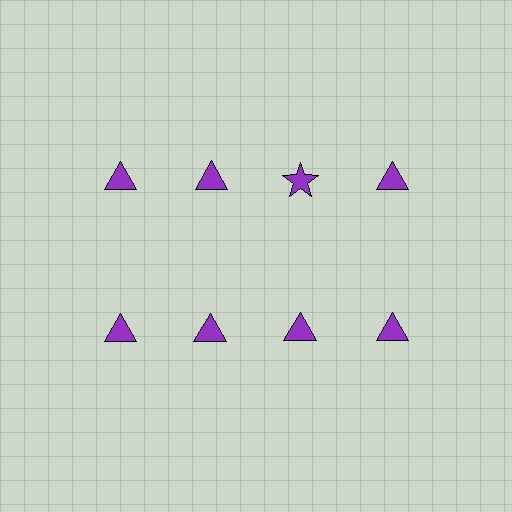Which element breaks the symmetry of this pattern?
The purple star in the top row, center column breaks the symmetry. All other shapes are purple triangles.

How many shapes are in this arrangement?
There are 8 shapes arranged in a grid pattern.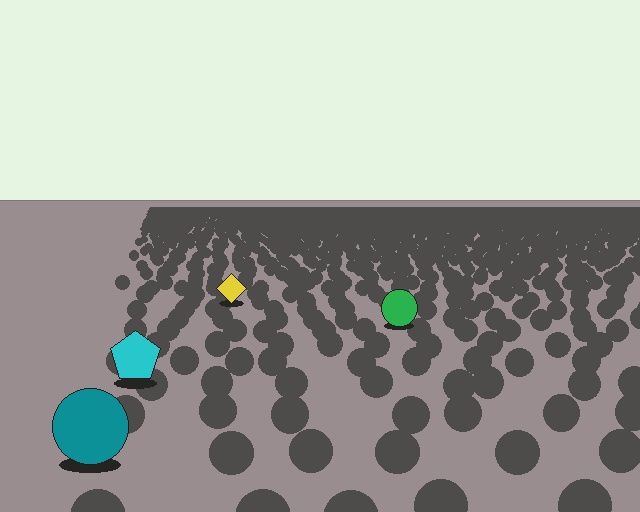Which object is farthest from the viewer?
The yellow diamond is farthest from the viewer. It appears smaller and the ground texture around it is denser.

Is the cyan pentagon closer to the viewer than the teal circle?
No. The teal circle is closer — you can tell from the texture gradient: the ground texture is coarser near it.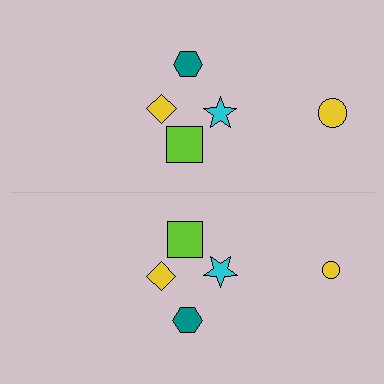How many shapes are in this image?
There are 10 shapes in this image.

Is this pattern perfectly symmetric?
No, the pattern is not perfectly symmetric. The yellow circle on the bottom side has a different size than its mirror counterpart.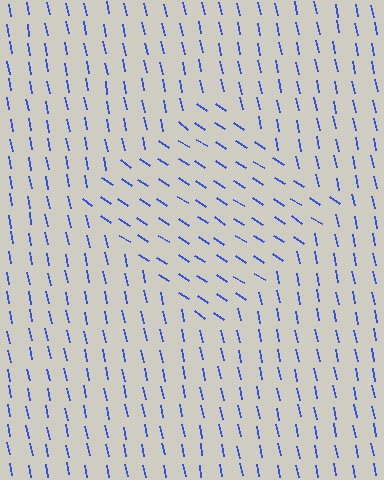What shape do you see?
I see a diamond.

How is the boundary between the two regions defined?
The boundary is defined purely by a change in line orientation (approximately 45 degrees difference). All lines are the same color and thickness.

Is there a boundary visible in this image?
Yes, there is a texture boundary formed by a change in line orientation.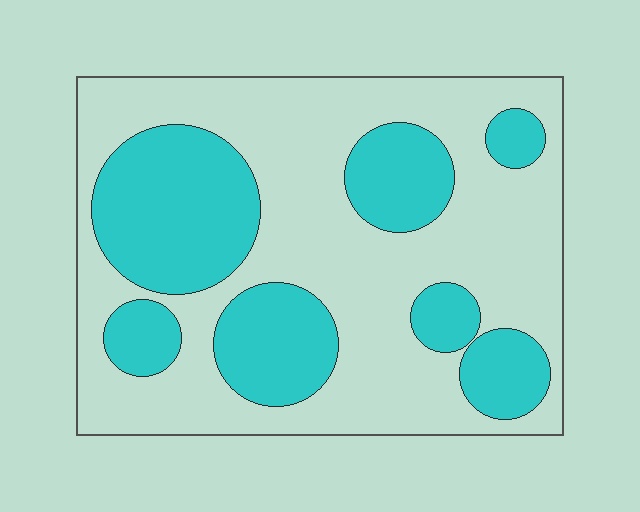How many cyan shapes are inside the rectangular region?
7.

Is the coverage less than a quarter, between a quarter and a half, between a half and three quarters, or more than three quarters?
Between a quarter and a half.